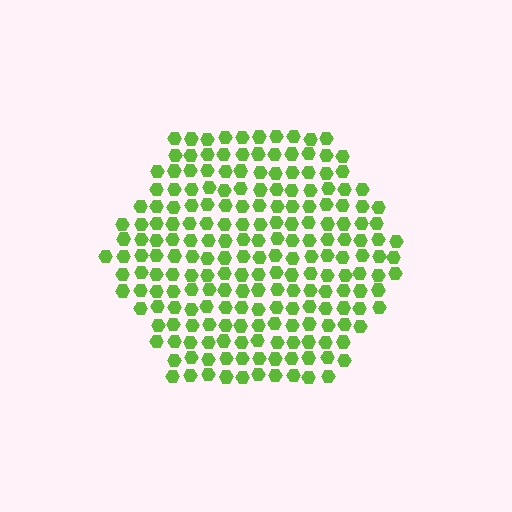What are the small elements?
The small elements are hexagons.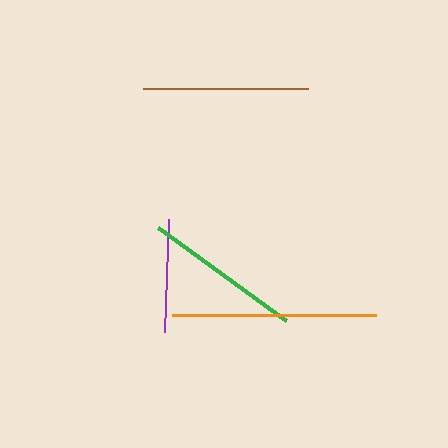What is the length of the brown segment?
The brown segment is approximately 166 pixels long.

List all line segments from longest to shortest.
From longest to shortest: orange, brown, green, purple.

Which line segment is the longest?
The orange line is the longest at approximately 203 pixels.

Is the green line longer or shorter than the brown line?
The brown line is longer than the green line.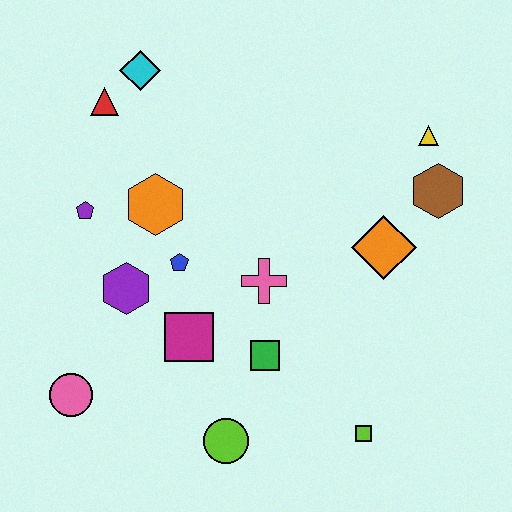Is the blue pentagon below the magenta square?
No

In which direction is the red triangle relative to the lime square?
The red triangle is above the lime square.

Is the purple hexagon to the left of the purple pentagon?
No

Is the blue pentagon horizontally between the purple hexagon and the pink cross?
Yes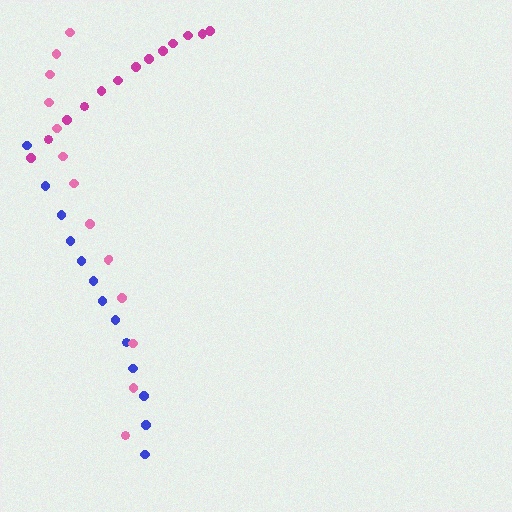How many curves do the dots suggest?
There are 3 distinct paths.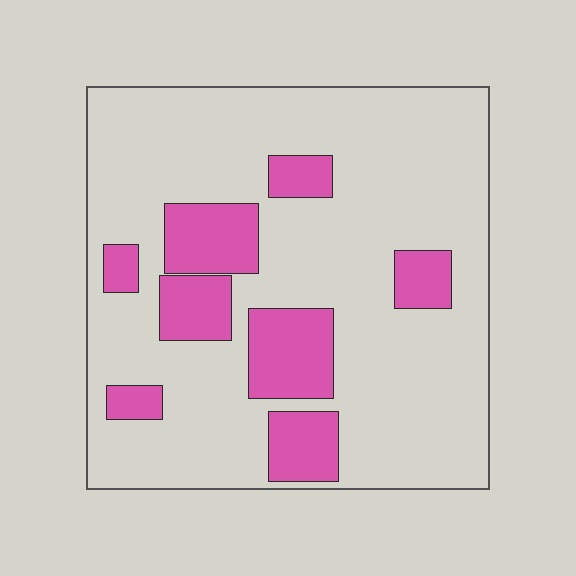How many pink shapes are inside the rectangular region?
8.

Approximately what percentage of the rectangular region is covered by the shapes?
Approximately 20%.